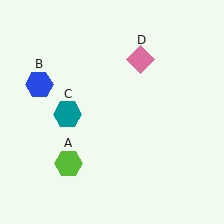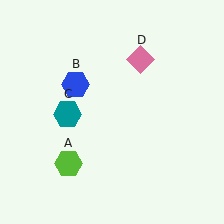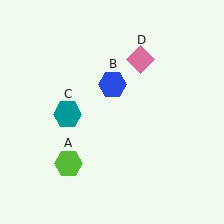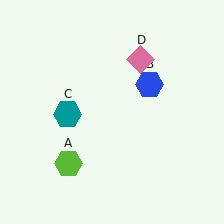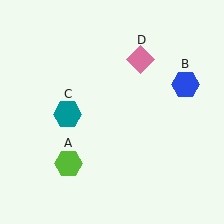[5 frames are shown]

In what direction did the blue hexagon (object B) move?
The blue hexagon (object B) moved right.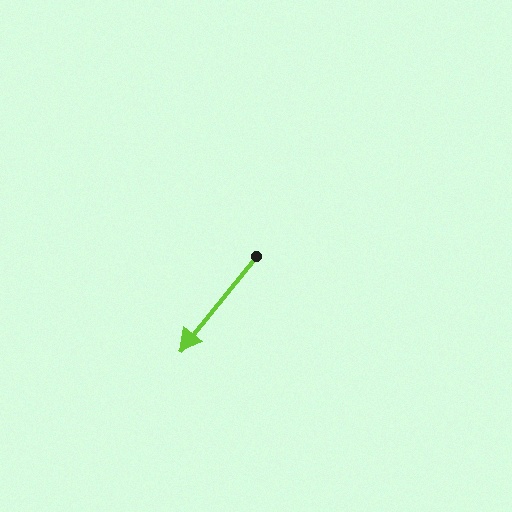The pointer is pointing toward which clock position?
Roughly 7 o'clock.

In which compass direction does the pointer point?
Southwest.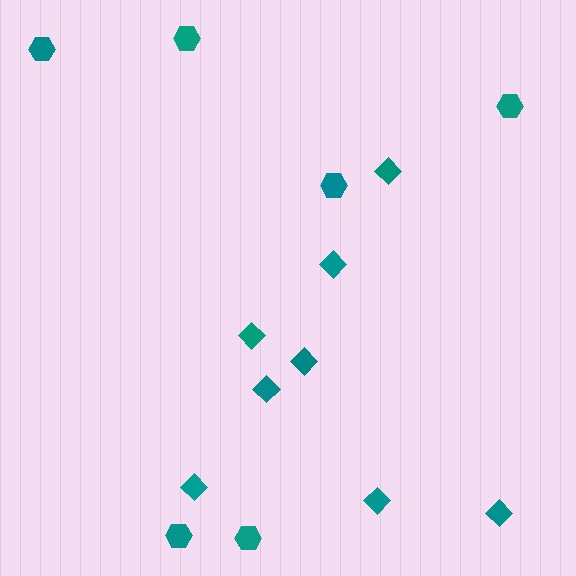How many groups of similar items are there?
There are 2 groups: one group of hexagons (6) and one group of diamonds (8).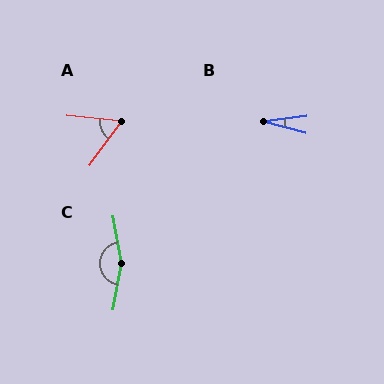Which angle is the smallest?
B, at approximately 23 degrees.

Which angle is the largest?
C, at approximately 159 degrees.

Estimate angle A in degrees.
Approximately 60 degrees.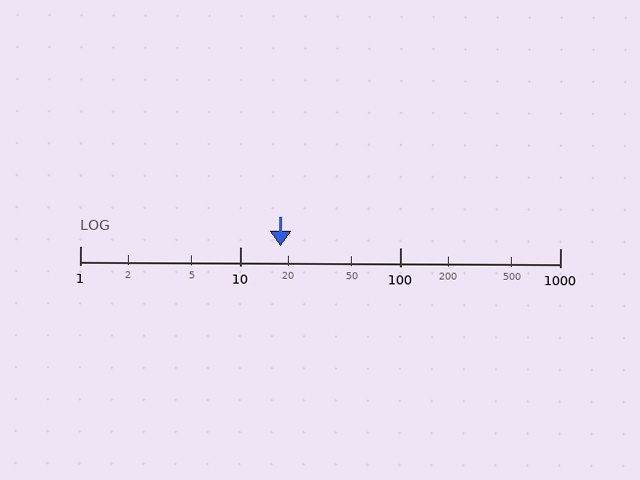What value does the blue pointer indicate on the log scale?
The pointer indicates approximately 18.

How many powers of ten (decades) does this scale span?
The scale spans 3 decades, from 1 to 1000.